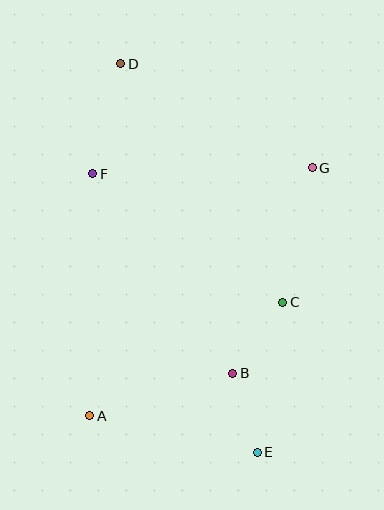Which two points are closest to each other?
Points B and E are closest to each other.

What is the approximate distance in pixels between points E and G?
The distance between E and G is approximately 290 pixels.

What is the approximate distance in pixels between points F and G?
The distance between F and G is approximately 220 pixels.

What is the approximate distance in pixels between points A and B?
The distance between A and B is approximately 149 pixels.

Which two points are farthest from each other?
Points D and E are farthest from each other.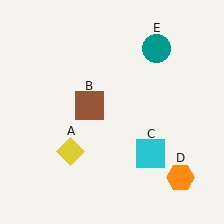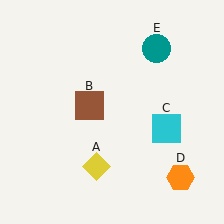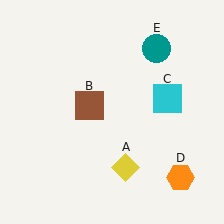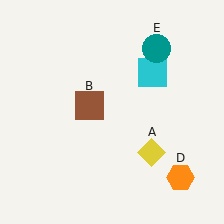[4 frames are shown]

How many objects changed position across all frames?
2 objects changed position: yellow diamond (object A), cyan square (object C).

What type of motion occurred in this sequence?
The yellow diamond (object A), cyan square (object C) rotated counterclockwise around the center of the scene.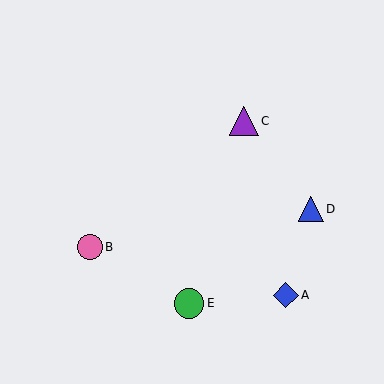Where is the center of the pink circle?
The center of the pink circle is at (90, 247).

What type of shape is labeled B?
Shape B is a pink circle.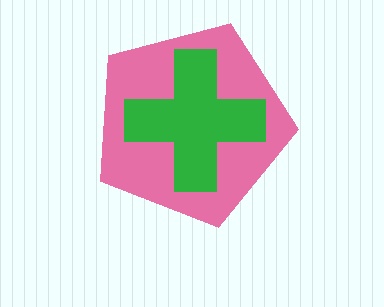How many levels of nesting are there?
2.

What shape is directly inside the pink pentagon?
The green cross.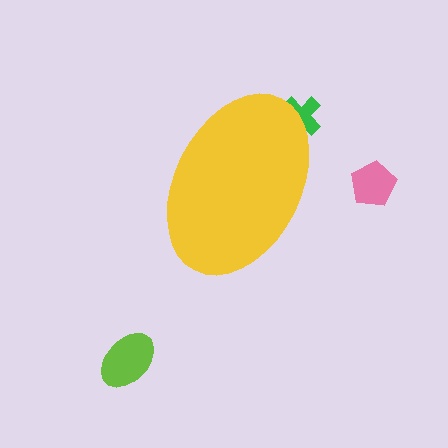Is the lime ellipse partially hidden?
No, the lime ellipse is fully visible.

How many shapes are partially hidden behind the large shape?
1 shape is partially hidden.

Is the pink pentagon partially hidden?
No, the pink pentagon is fully visible.